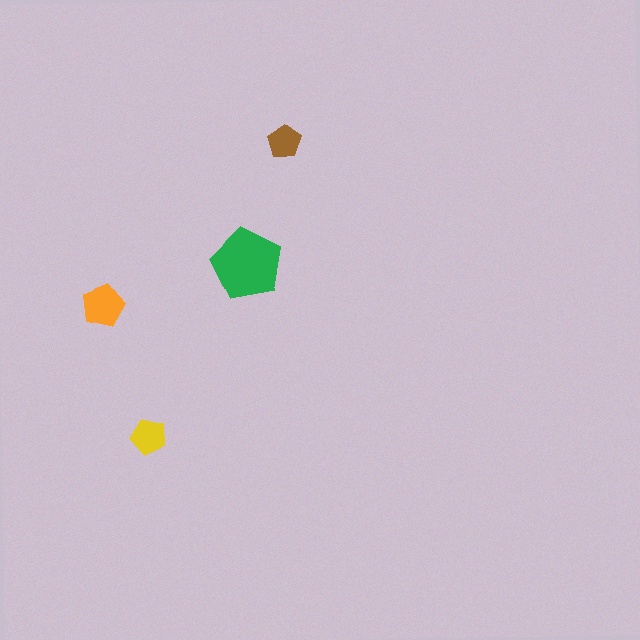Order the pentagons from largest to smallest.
the green one, the orange one, the yellow one, the brown one.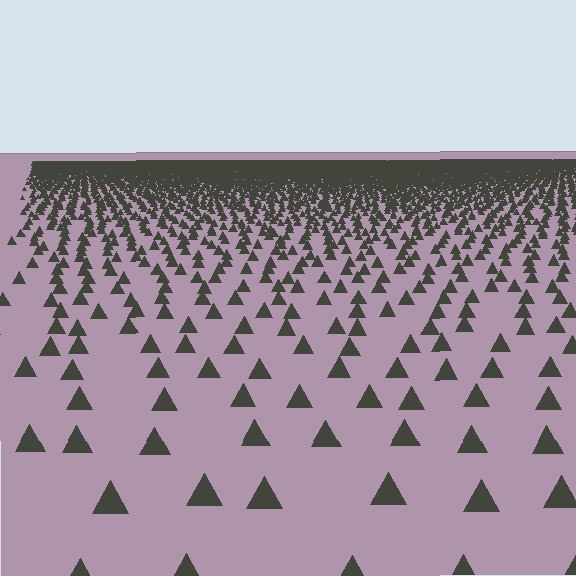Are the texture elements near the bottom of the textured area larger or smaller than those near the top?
Larger. Near the bottom, elements are closer to the viewer and appear at a bigger on-screen size.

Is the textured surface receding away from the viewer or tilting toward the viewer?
The surface is receding away from the viewer. Texture elements get smaller and denser toward the top.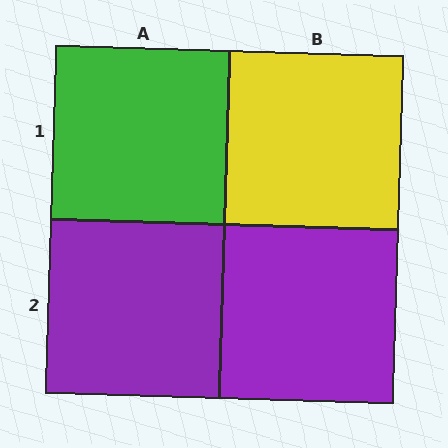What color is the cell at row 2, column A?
Purple.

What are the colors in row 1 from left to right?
Green, yellow.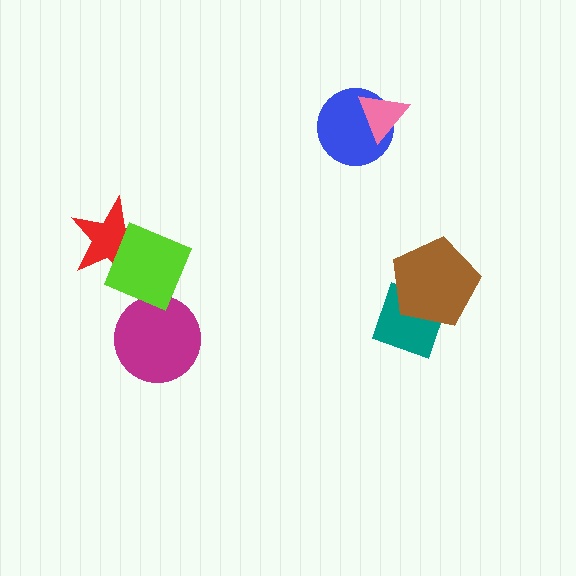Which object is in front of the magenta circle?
The lime diamond is in front of the magenta circle.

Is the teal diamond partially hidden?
Yes, it is partially covered by another shape.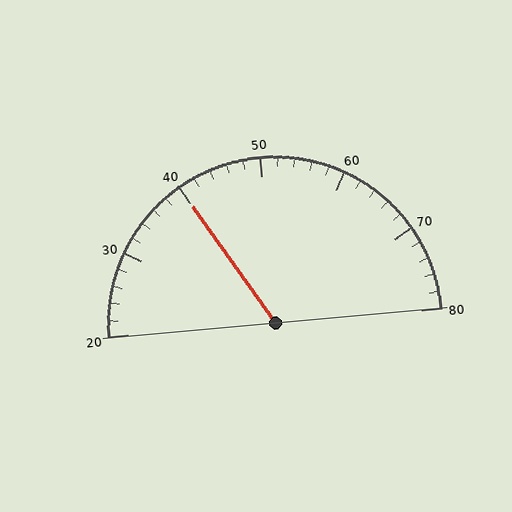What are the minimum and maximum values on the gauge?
The gauge ranges from 20 to 80.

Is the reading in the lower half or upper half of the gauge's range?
The reading is in the lower half of the range (20 to 80).